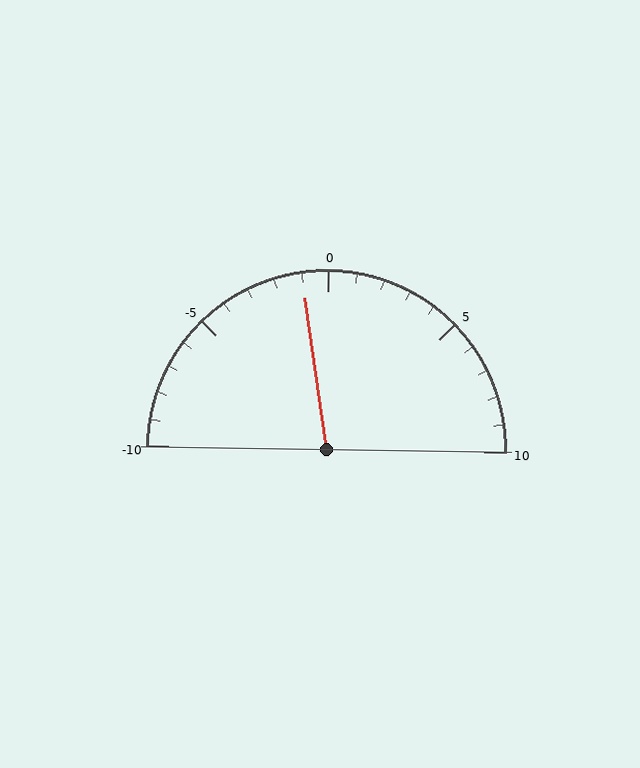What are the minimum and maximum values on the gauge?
The gauge ranges from -10 to 10.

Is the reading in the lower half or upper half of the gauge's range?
The reading is in the lower half of the range (-10 to 10).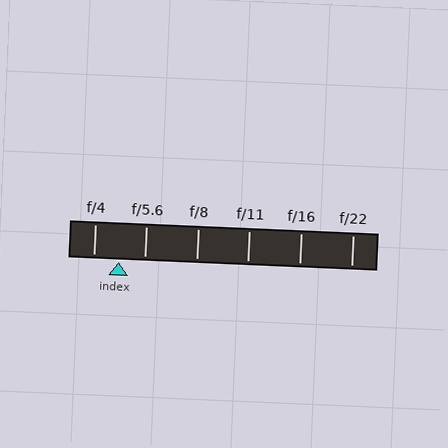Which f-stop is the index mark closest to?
The index mark is closest to f/4.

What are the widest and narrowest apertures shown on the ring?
The widest aperture shown is f/4 and the narrowest is f/22.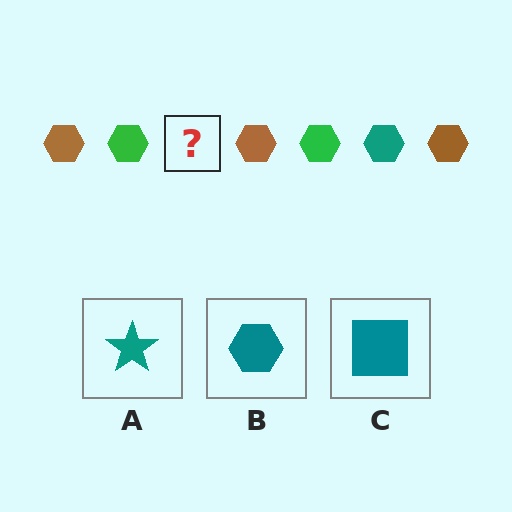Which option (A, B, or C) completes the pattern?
B.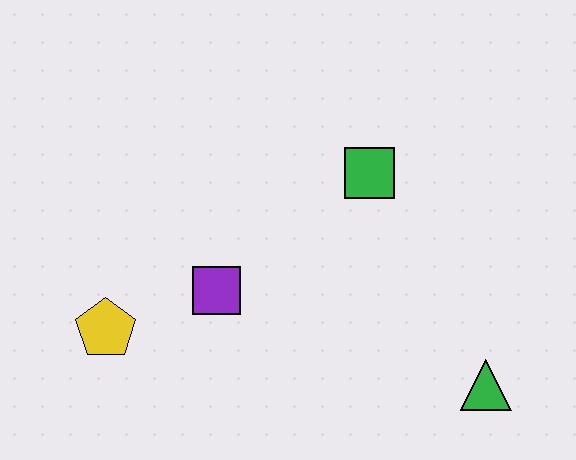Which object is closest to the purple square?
The yellow pentagon is closest to the purple square.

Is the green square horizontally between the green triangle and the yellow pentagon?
Yes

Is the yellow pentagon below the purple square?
Yes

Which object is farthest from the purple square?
The green triangle is farthest from the purple square.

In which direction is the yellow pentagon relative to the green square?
The yellow pentagon is to the left of the green square.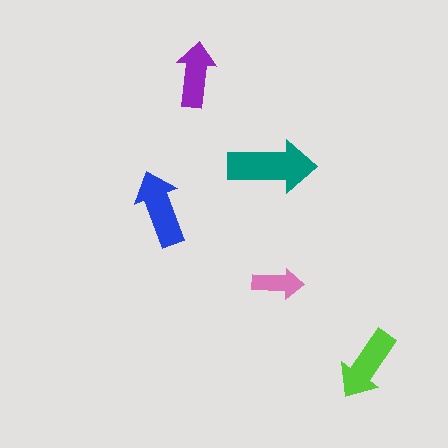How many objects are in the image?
There are 5 objects in the image.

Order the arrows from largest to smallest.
the teal one, the blue one, the lime one, the purple one, the pink one.